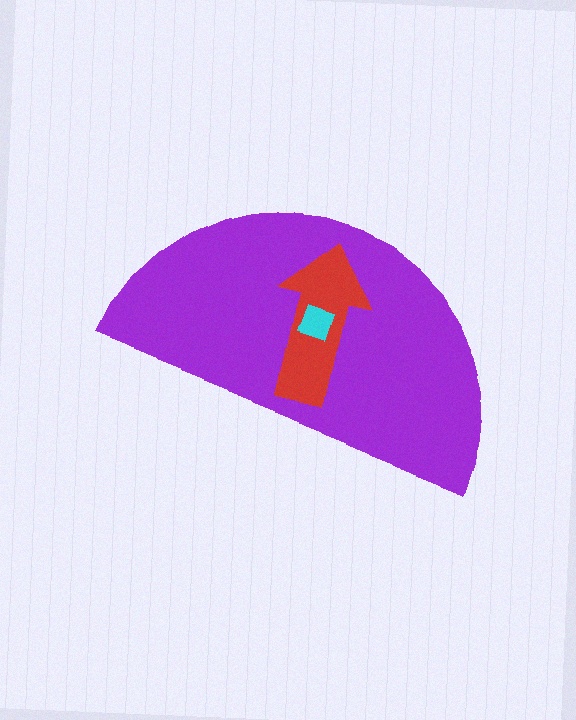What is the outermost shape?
The purple semicircle.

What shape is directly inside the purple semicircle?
The red arrow.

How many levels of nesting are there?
3.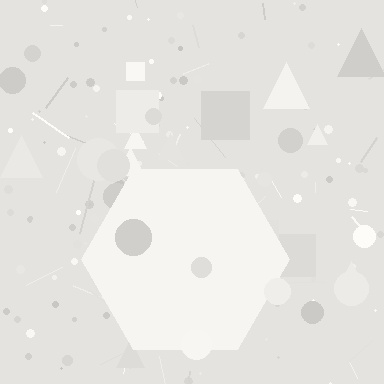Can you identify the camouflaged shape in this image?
The camouflaged shape is a hexagon.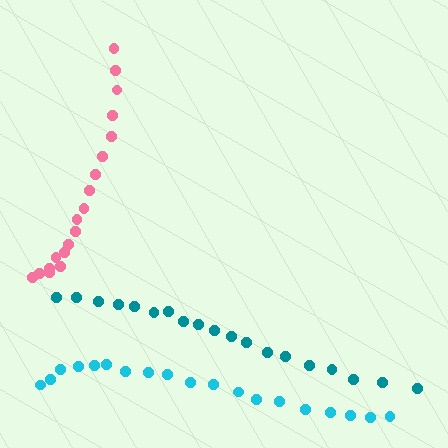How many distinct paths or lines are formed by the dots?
There are 3 distinct paths.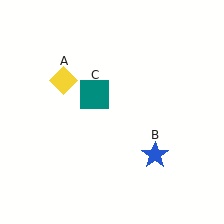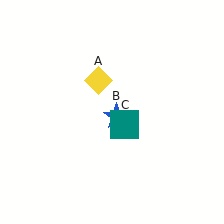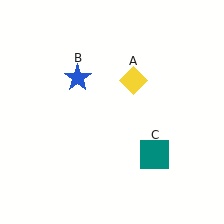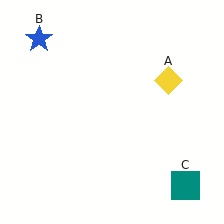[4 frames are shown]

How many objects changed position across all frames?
3 objects changed position: yellow diamond (object A), blue star (object B), teal square (object C).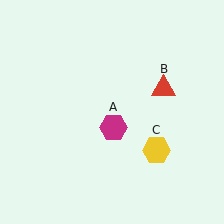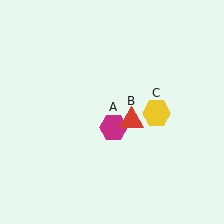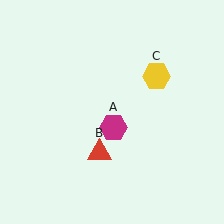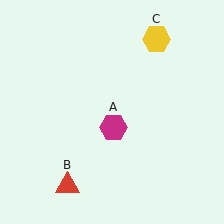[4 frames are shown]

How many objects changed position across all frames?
2 objects changed position: red triangle (object B), yellow hexagon (object C).